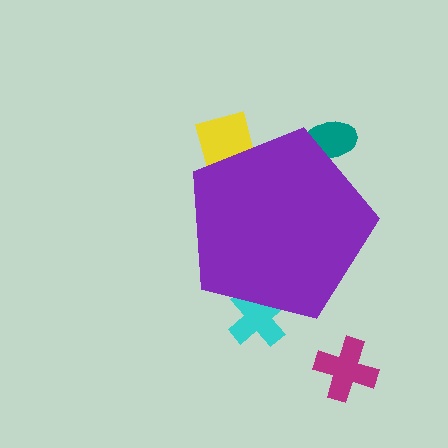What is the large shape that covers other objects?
A purple pentagon.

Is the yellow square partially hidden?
Yes, the yellow square is partially hidden behind the purple pentagon.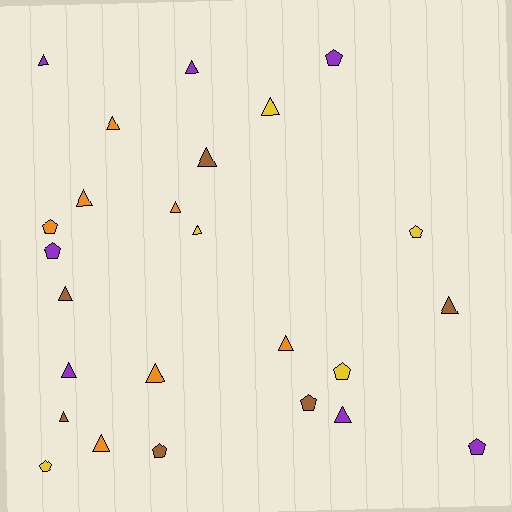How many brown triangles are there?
There are 4 brown triangles.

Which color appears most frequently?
Purple, with 7 objects.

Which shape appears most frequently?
Triangle, with 16 objects.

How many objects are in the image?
There are 25 objects.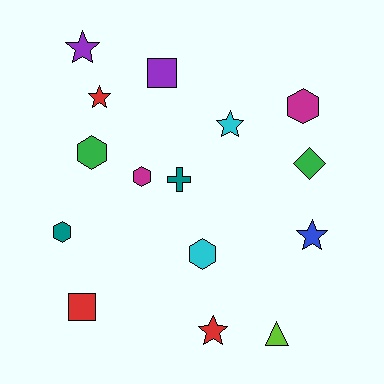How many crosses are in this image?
There is 1 cross.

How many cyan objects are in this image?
There are 2 cyan objects.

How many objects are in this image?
There are 15 objects.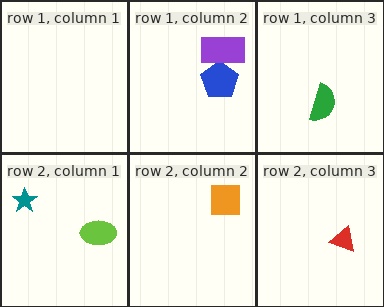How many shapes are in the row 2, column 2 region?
1.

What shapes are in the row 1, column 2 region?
The blue pentagon, the purple rectangle.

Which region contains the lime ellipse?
The row 2, column 1 region.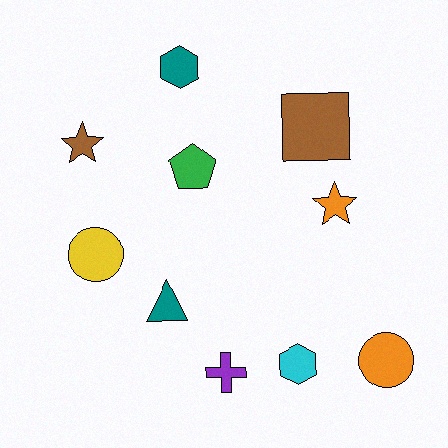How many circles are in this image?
There are 2 circles.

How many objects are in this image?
There are 10 objects.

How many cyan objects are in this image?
There is 1 cyan object.